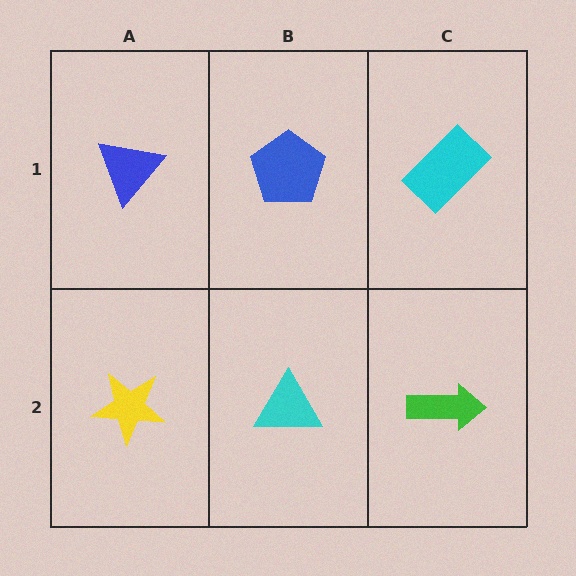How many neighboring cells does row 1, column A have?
2.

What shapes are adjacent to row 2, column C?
A cyan rectangle (row 1, column C), a cyan triangle (row 2, column B).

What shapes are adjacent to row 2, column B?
A blue pentagon (row 1, column B), a yellow star (row 2, column A), a green arrow (row 2, column C).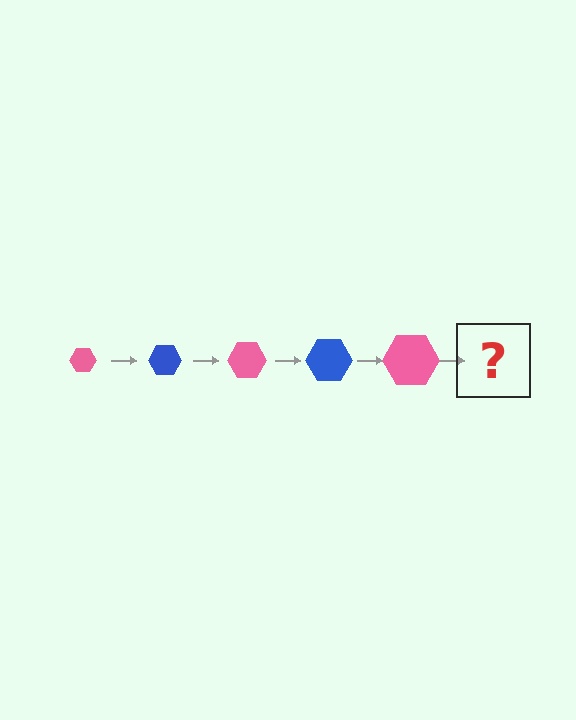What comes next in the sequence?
The next element should be a blue hexagon, larger than the previous one.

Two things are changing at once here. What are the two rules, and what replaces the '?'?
The two rules are that the hexagon grows larger each step and the color cycles through pink and blue. The '?' should be a blue hexagon, larger than the previous one.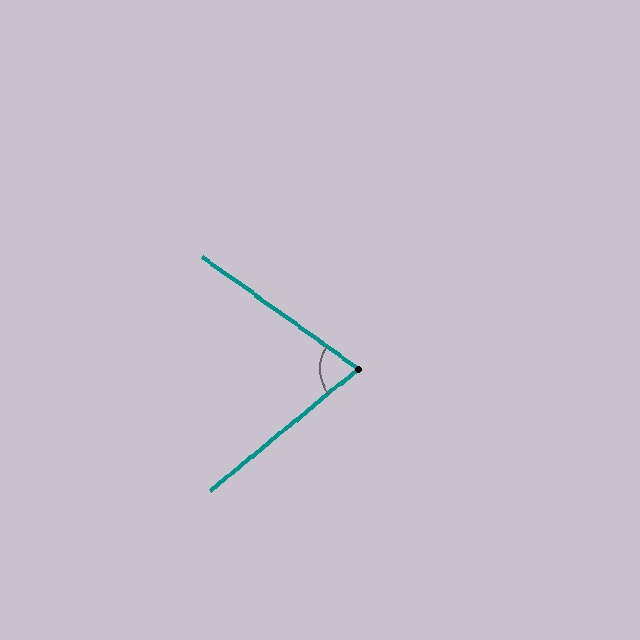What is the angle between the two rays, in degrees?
Approximately 75 degrees.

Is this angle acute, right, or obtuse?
It is acute.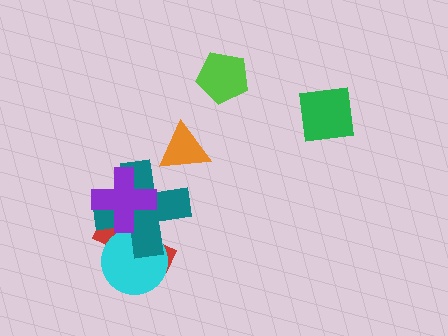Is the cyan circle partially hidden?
Yes, it is partially covered by another shape.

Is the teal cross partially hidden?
Yes, it is partially covered by another shape.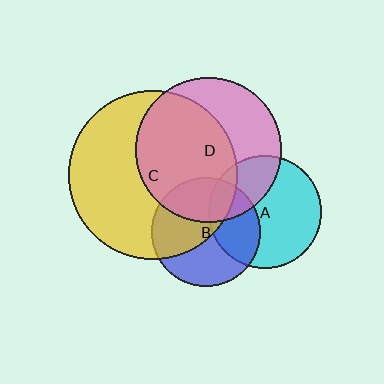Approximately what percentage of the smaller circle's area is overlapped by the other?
Approximately 35%.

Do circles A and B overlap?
Yes.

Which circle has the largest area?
Circle C (yellow).